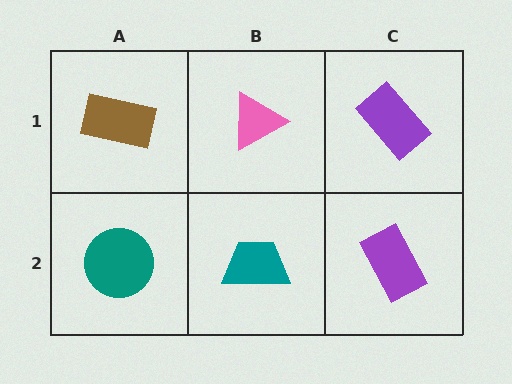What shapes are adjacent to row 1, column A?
A teal circle (row 2, column A), a pink triangle (row 1, column B).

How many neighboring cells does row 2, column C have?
2.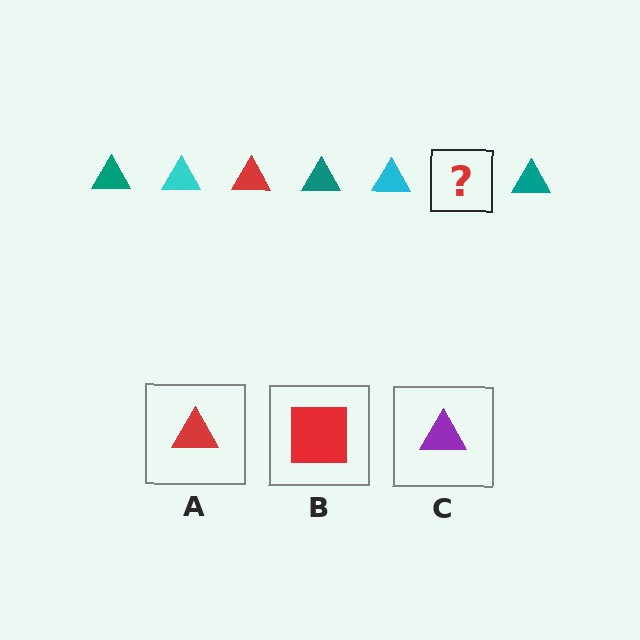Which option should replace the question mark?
Option A.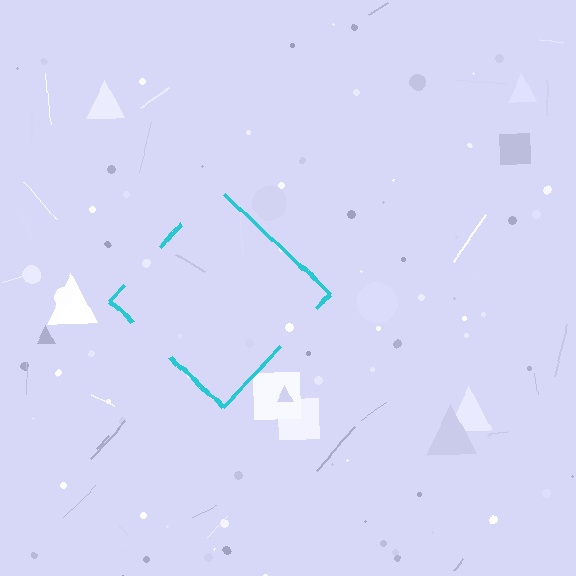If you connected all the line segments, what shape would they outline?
They would outline a diamond.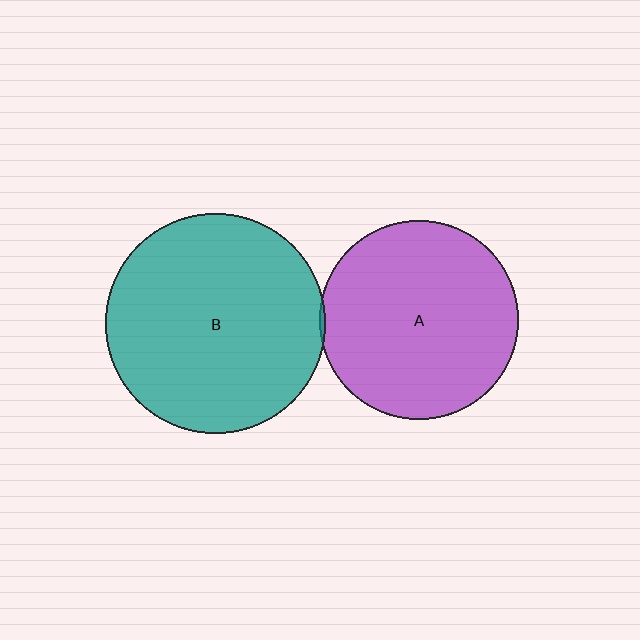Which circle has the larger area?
Circle B (teal).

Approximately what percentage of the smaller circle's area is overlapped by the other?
Approximately 5%.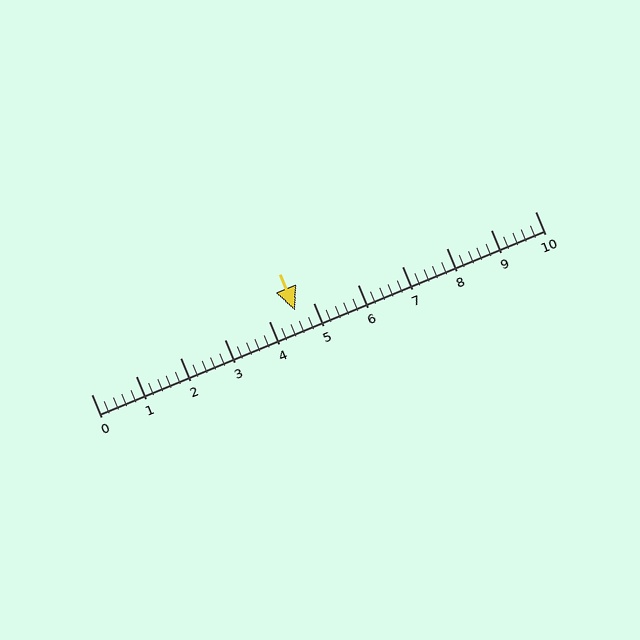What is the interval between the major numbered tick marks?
The major tick marks are spaced 1 units apart.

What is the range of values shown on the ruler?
The ruler shows values from 0 to 10.